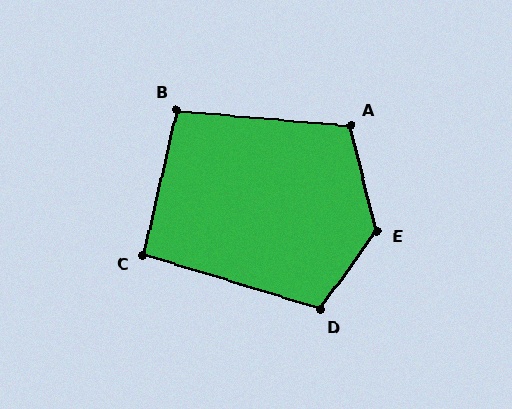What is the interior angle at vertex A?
Approximately 108 degrees (obtuse).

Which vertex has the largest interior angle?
E, at approximately 131 degrees.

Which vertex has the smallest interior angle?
C, at approximately 94 degrees.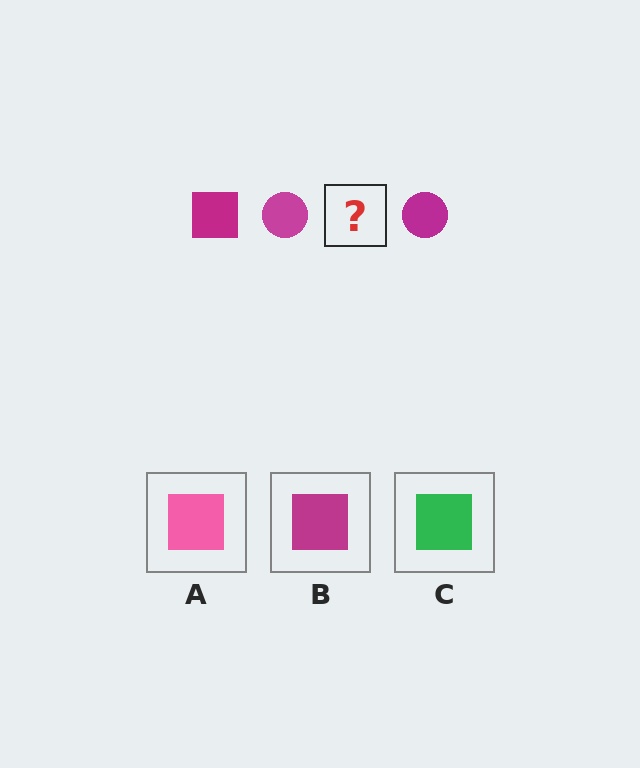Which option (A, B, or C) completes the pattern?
B.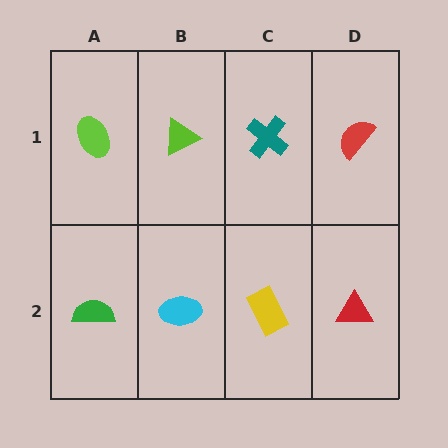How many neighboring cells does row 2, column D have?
2.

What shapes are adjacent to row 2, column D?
A red semicircle (row 1, column D), a yellow rectangle (row 2, column C).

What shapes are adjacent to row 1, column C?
A yellow rectangle (row 2, column C), a lime triangle (row 1, column B), a red semicircle (row 1, column D).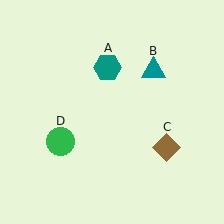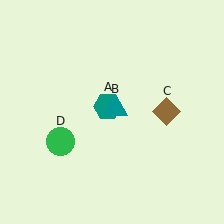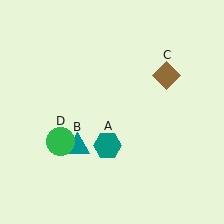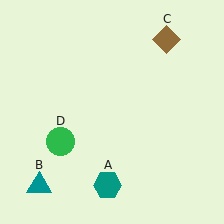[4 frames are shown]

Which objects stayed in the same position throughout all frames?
Green circle (object D) remained stationary.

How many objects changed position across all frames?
3 objects changed position: teal hexagon (object A), teal triangle (object B), brown diamond (object C).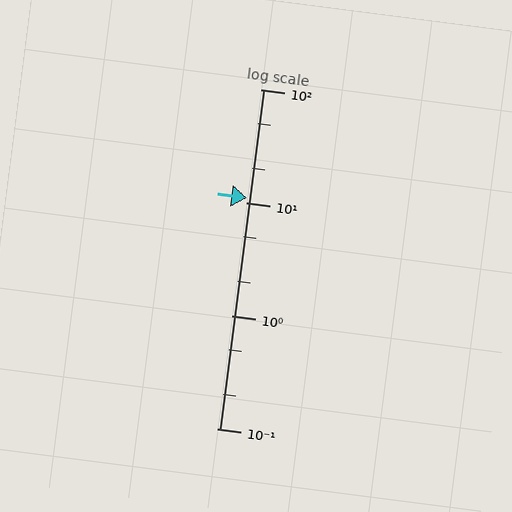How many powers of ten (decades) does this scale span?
The scale spans 3 decades, from 0.1 to 100.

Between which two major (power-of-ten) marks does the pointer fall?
The pointer is between 10 and 100.